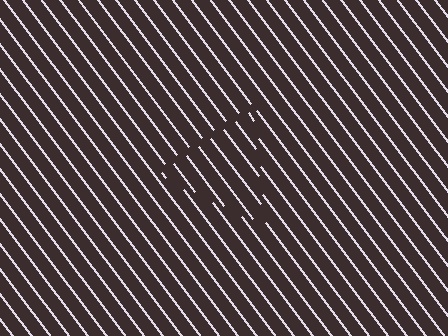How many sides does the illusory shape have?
3 sides — the line-ends trace a triangle.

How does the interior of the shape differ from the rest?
The interior of the shape contains the same grating, shifted by half a period — the contour is defined by the phase discontinuity where line-ends from the inner and outer gratings abut.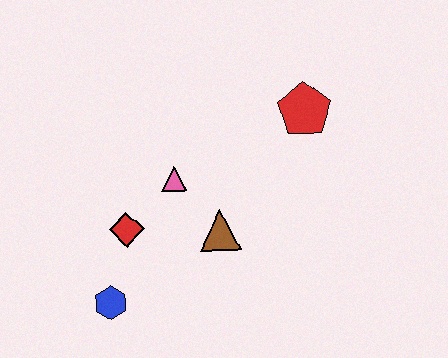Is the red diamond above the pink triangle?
No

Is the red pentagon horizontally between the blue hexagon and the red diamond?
No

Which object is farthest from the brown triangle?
The red pentagon is farthest from the brown triangle.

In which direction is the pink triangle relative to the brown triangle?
The pink triangle is above the brown triangle.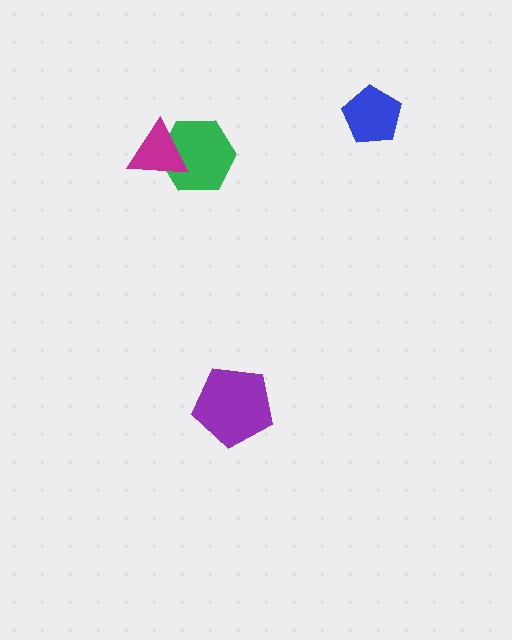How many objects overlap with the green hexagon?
1 object overlaps with the green hexagon.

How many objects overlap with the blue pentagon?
0 objects overlap with the blue pentagon.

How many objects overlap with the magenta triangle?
1 object overlaps with the magenta triangle.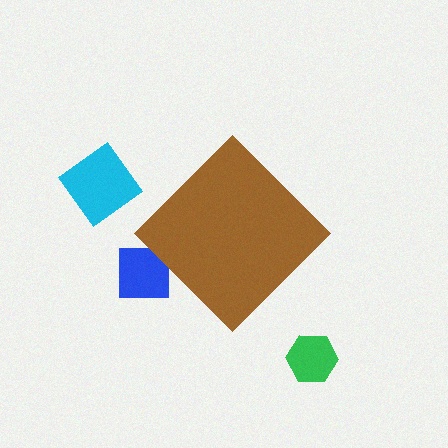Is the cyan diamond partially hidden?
No, the cyan diamond is fully visible.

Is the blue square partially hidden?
Yes, the blue square is partially hidden behind the brown diamond.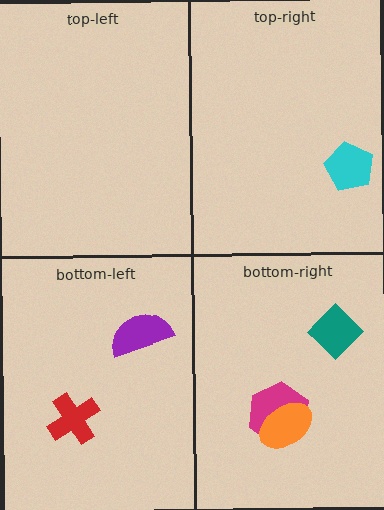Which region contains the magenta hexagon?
The bottom-right region.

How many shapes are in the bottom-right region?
3.